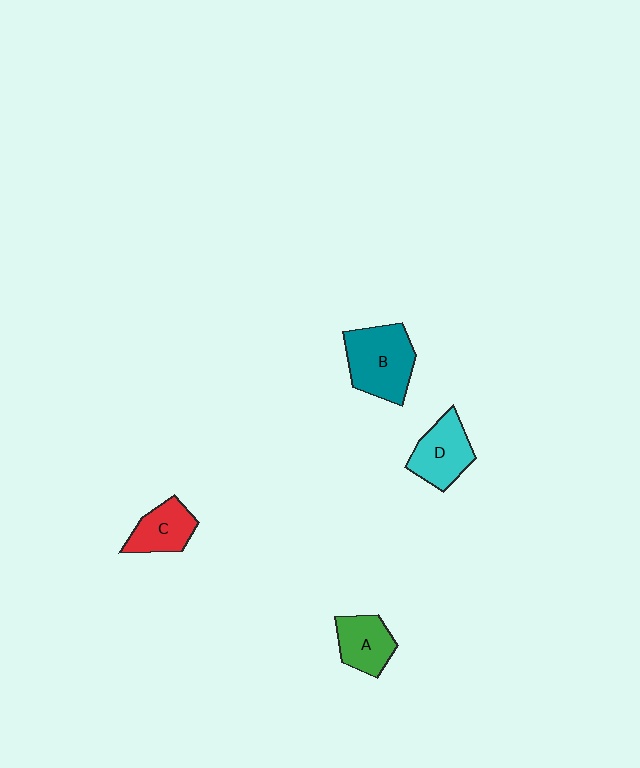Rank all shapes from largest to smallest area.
From largest to smallest: B (teal), D (cyan), A (green), C (red).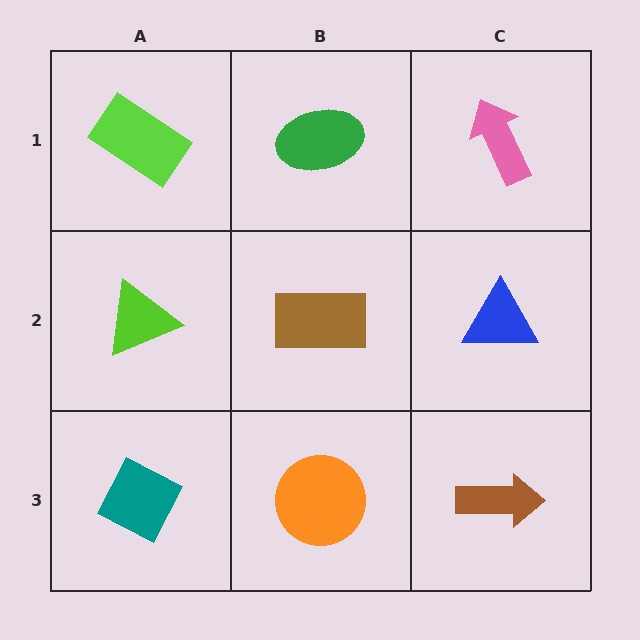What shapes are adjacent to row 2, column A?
A lime rectangle (row 1, column A), a teal diamond (row 3, column A), a brown rectangle (row 2, column B).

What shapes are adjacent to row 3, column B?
A brown rectangle (row 2, column B), a teal diamond (row 3, column A), a brown arrow (row 3, column C).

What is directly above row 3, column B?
A brown rectangle.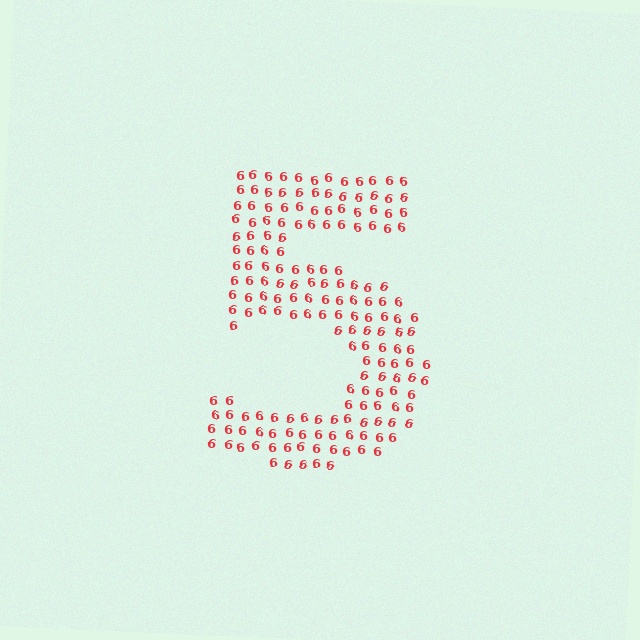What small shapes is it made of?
It is made of small digit 6's.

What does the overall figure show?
The overall figure shows the digit 5.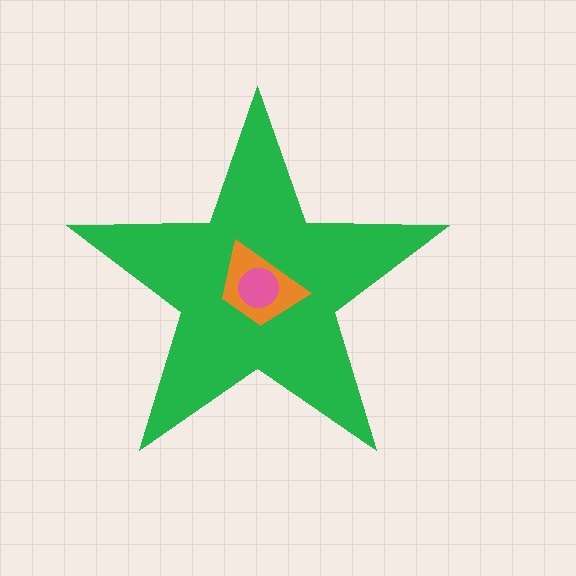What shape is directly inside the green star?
The orange trapezoid.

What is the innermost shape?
The pink circle.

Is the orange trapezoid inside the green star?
Yes.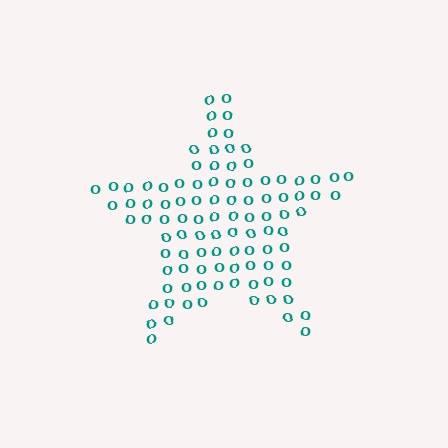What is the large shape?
The large shape is a star.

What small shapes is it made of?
It is made of small letter O's.